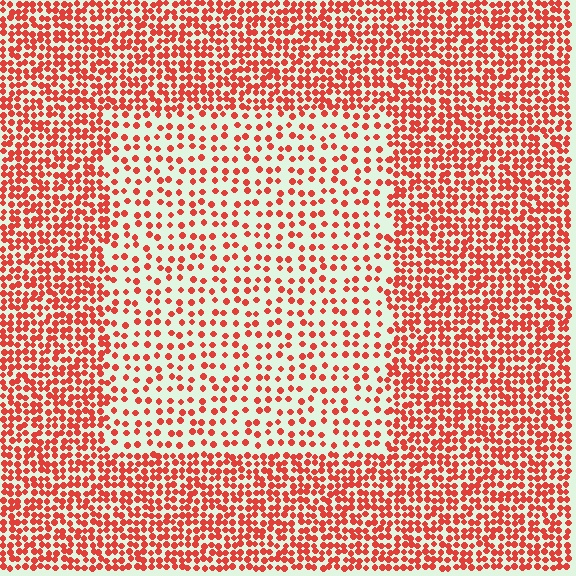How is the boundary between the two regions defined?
The boundary is defined by a change in element density (approximately 2.2x ratio). All elements are the same color, size, and shape.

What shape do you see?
I see a rectangle.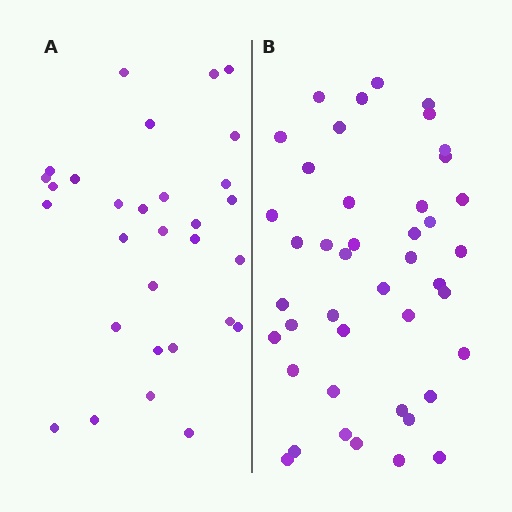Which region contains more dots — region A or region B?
Region B (the right region) has more dots.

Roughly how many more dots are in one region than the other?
Region B has approximately 15 more dots than region A.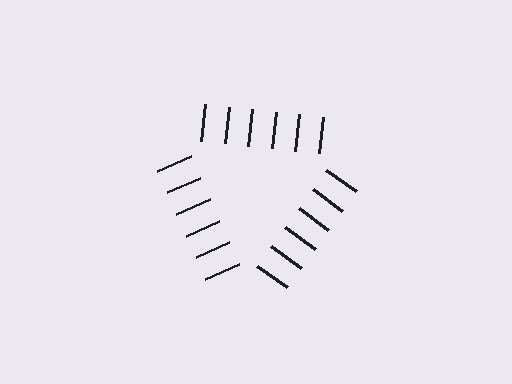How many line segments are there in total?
18 — 6 along each of the 3 edges.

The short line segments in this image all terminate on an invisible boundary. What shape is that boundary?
An illusory triangle — the line segments terminate on its edges but no continuous stroke is drawn.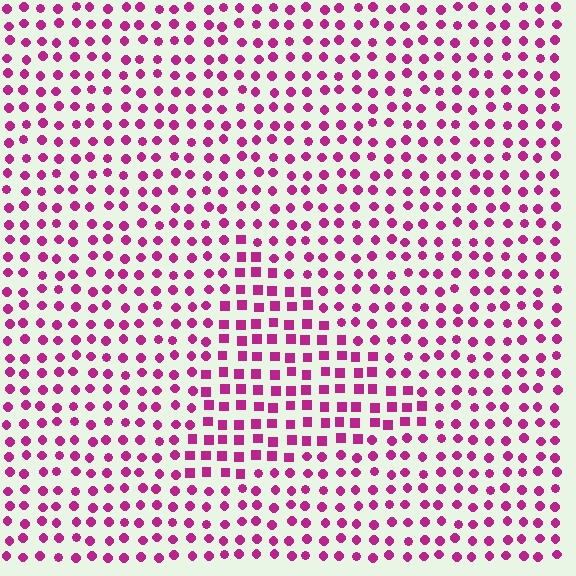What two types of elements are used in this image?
The image uses squares inside the triangle region and circles outside it.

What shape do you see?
I see a triangle.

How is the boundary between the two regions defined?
The boundary is defined by a change in element shape: squares inside vs. circles outside. All elements share the same color and spacing.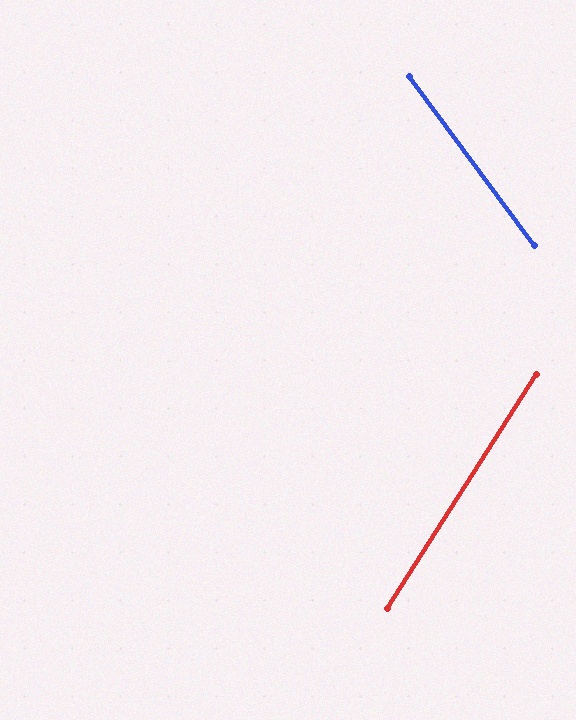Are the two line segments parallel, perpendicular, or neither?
Neither parallel nor perpendicular — they differ by about 69°.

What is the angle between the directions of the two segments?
Approximately 69 degrees.